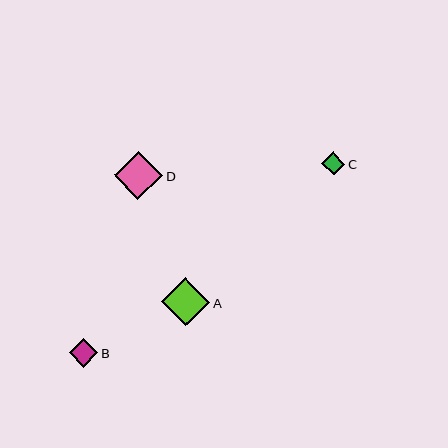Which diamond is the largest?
Diamond D is the largest with a size of approximately 48 pixels.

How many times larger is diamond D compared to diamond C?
Diamond D is approximately 2.1 times the size of diamond C.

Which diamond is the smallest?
Diamond C is the smallest with a size of approximately 23 pixels.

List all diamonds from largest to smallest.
From largest to smallest: D, A, B, C.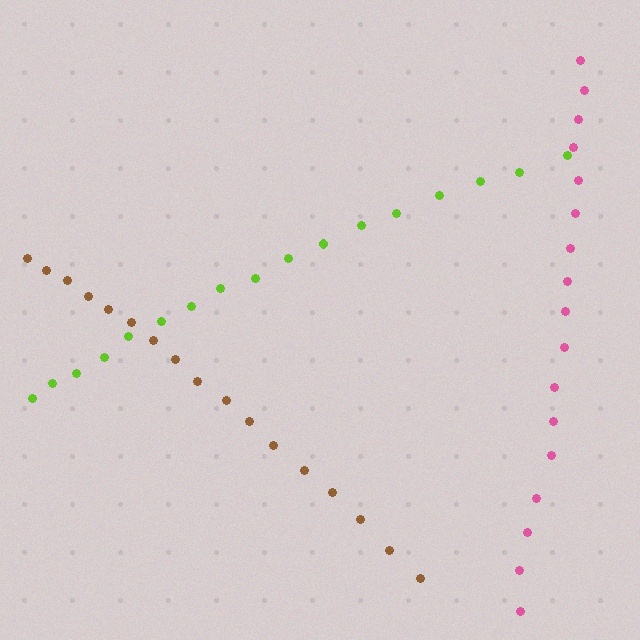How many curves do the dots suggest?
There are 3 distinct paths.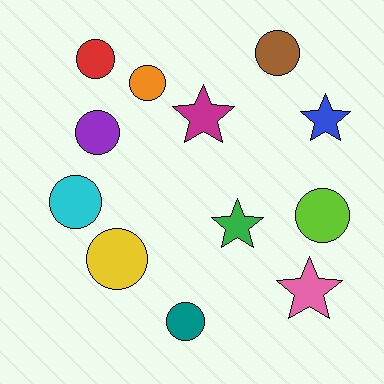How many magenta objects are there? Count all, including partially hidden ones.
There is 1 magenta object.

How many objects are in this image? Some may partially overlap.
There are 12 objects.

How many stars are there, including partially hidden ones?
There are 4 stars.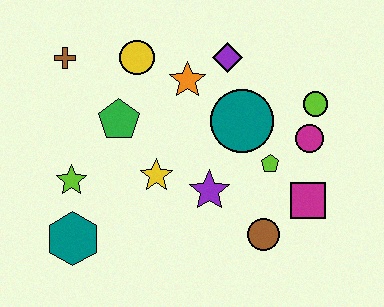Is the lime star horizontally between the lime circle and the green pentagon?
No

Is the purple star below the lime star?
Yes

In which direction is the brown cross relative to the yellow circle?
The brown cross is to the left of the yellow circle.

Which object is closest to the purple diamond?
The orange star is closest to the purple diamond.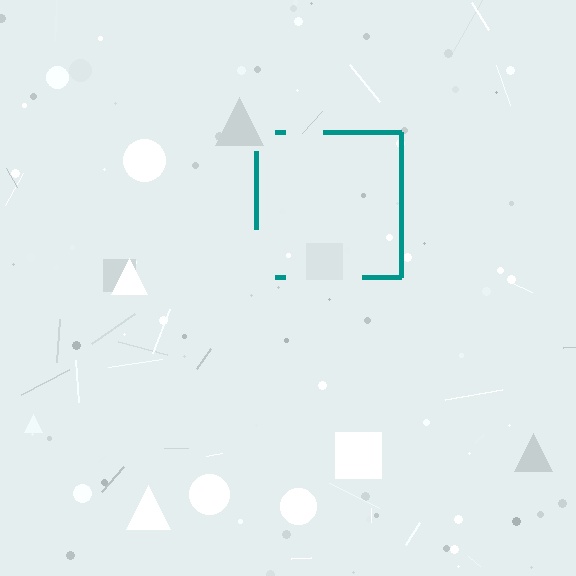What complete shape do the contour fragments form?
The contour fragments form a square.